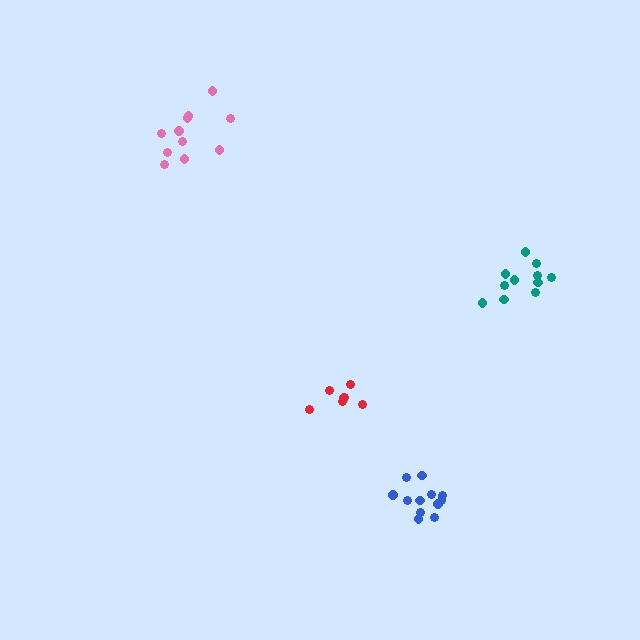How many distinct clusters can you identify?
There are 4 distinct clusters.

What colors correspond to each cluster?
The clusters are colored: teal, red, pink, blue.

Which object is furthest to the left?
The pink cluster is leftmost.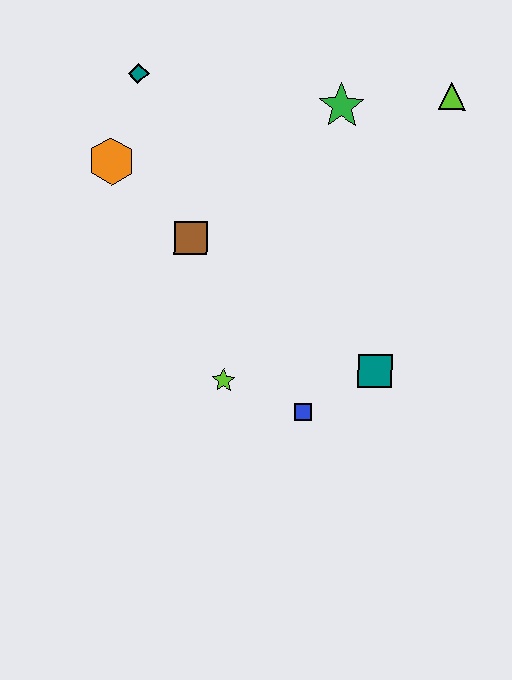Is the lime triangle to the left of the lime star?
No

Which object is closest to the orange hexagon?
The teal diamond is closest to the orange hexagon.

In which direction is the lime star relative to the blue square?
The lime star is to the left of the blue square.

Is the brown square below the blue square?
No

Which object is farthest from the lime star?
The lime triangle is farthest from the lime star.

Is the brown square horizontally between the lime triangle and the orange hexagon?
Yes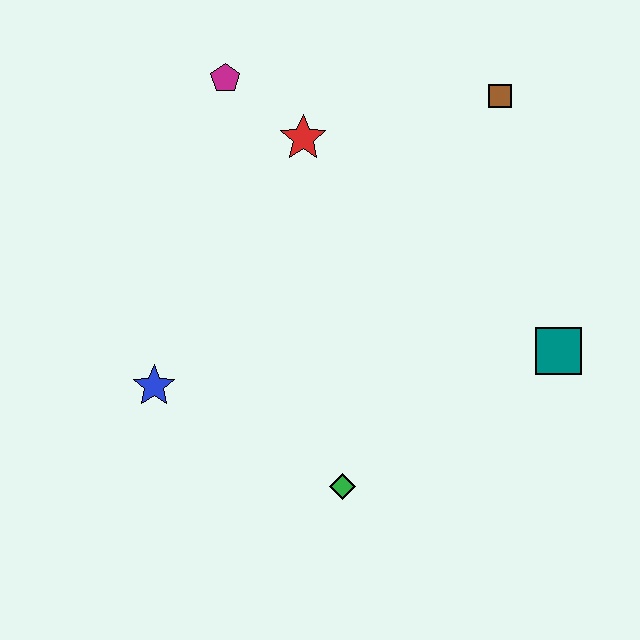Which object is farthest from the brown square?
The blue star is farthest from the brown square.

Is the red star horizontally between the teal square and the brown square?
No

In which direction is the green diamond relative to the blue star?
The green diamond is to the right of the blue star.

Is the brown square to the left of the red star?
No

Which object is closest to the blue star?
The green diamond is closest to the blue star.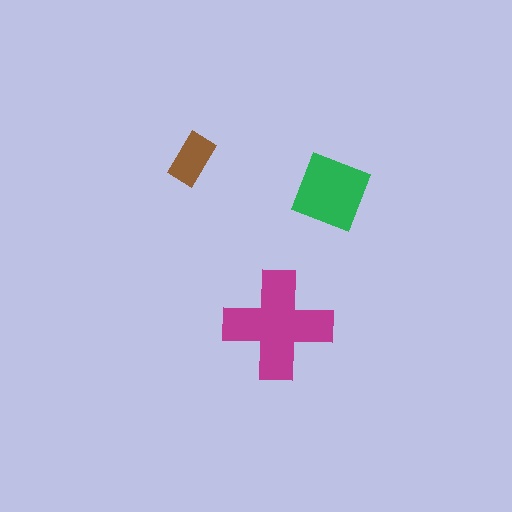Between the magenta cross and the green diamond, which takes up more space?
The magenta cross.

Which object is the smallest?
The brown rectangle.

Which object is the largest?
The magenta cross.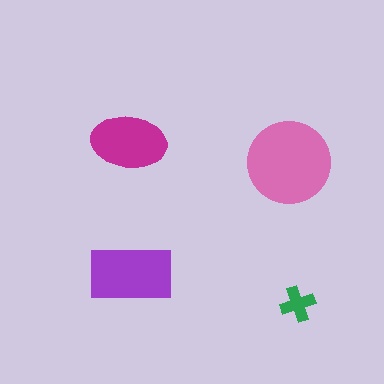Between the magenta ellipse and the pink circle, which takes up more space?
The pink circle.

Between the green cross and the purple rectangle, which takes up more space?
The purple rectangle.